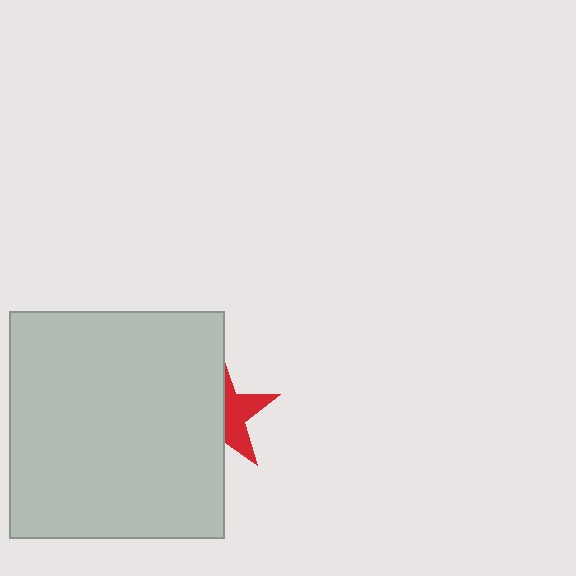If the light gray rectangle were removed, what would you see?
You would see the complete red star.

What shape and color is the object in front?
The object in front is a light gray rectangle.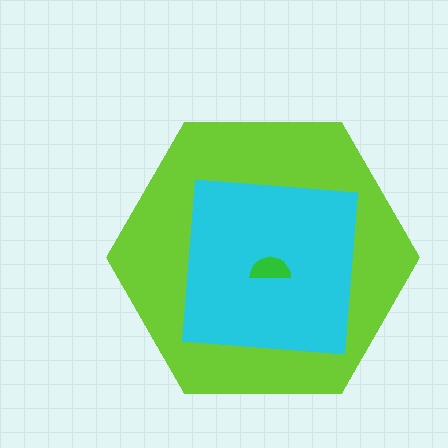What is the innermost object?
The green semicircle.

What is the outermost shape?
The lime hexagon.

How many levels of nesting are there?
3.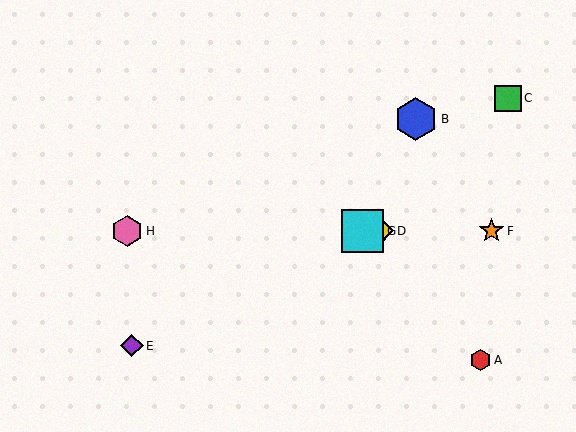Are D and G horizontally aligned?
Yes, both are at y≈231.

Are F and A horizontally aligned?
No, F is at y≈231 and A is at y≈360.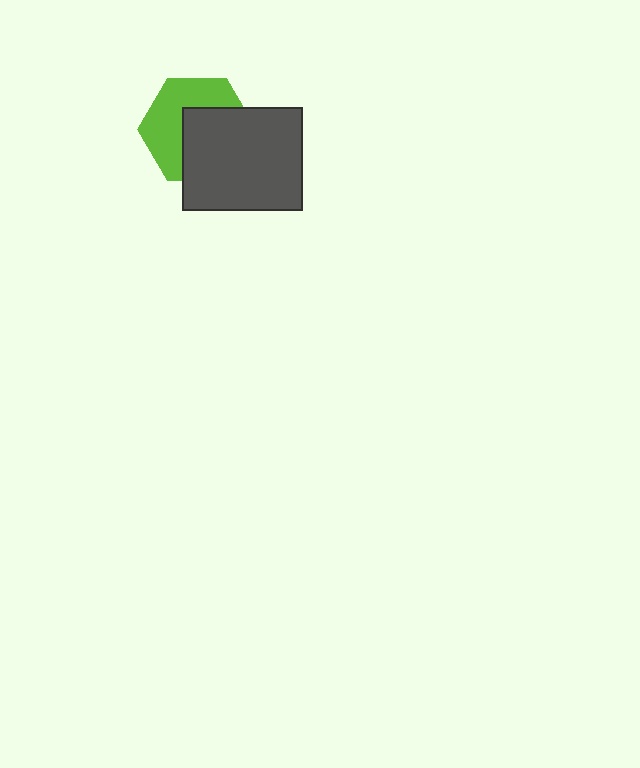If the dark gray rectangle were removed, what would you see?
You would see the complete lime hexagon.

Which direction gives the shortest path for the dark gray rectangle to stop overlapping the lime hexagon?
Moving toward the lower-right gives the shortest separation.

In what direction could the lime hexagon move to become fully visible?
The lime hexagon could move toward the upper-left. That would shift it out from behind the dark gray rectangle entirely.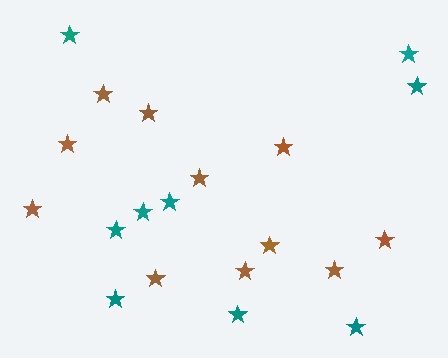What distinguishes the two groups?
There are 2 groups: one group of brown stars (11) and one group of teal stars (9).